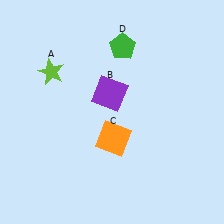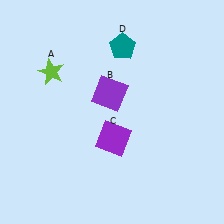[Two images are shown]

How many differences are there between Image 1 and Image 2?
There are 2 differences between the two images.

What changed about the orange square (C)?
In Image 1, C is orange. In Image 2, it changed to purple.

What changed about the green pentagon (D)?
In Image 1, D is green. In Image 2, it changed to teal.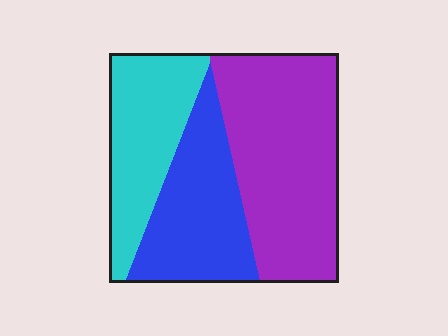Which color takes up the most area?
Purple, at roughly 45%.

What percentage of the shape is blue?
Blue takes up about one quarter (1/4) of the shape.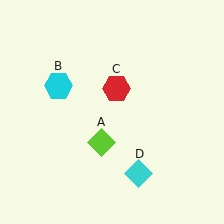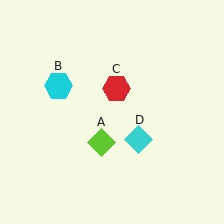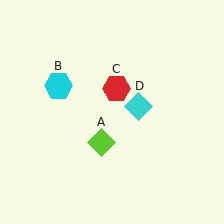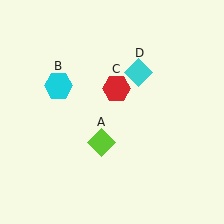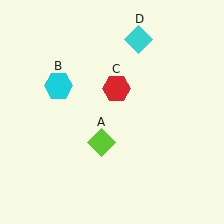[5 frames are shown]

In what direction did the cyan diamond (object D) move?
The cyan diamond (object D) moved up.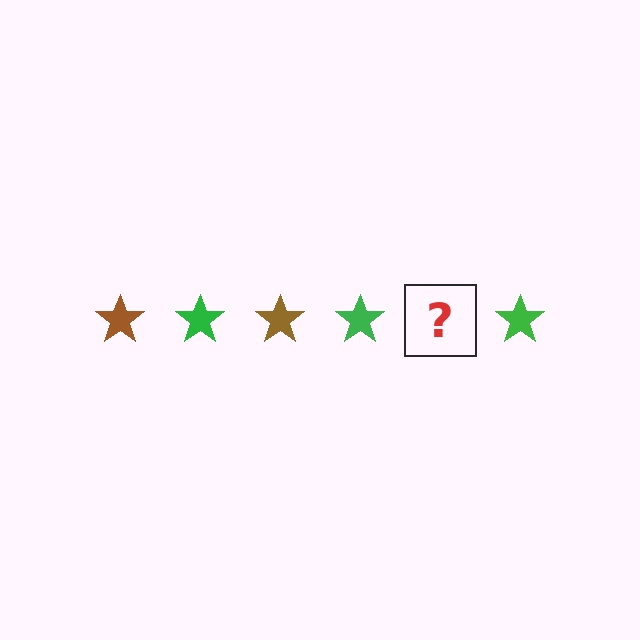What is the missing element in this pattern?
The missing element is a brown star.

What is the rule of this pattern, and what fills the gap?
The rule is that the pattern cycles through brown, green stars. The gap should be filled with a brown star.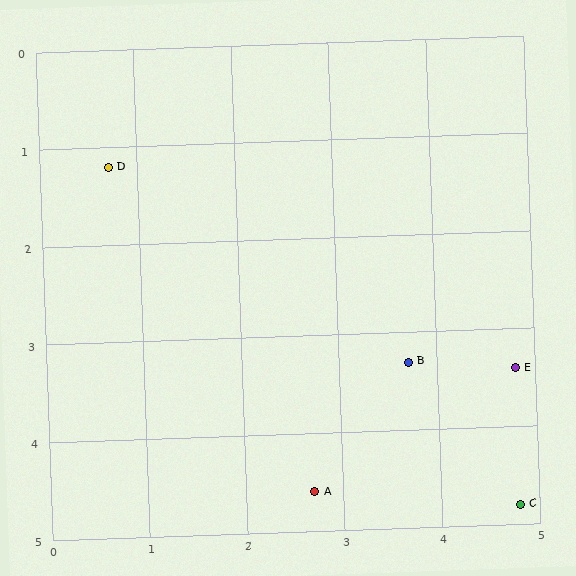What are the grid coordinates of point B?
Point B is at approximately (3.7, 3.3).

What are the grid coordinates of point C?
Point C is at approximately (4.8, 4.8).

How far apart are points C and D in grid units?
Points C and D are about 5.5 grid units apart.